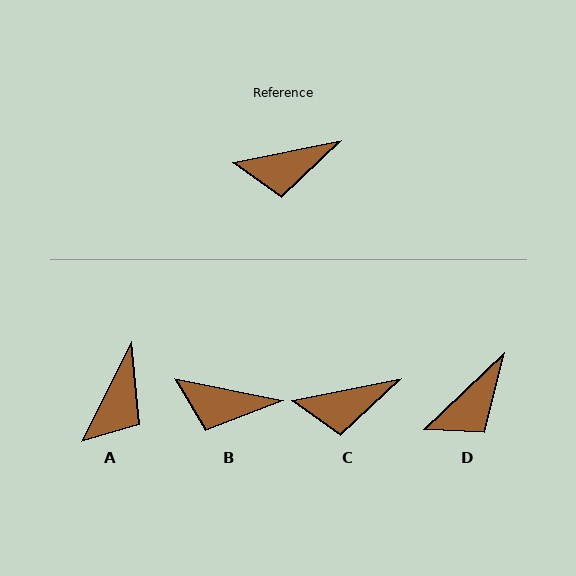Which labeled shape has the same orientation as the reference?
C.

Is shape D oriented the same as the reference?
No, it is off by about 32 degrees.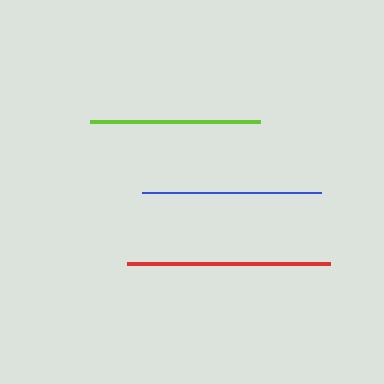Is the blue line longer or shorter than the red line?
The red line is longer than the blue line.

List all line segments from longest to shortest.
From longest to shortest: red, blue, lime.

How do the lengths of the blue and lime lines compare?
The blue and lime lines are approximately the same length.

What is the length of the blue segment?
The blue segment is approximately 179 pixels long.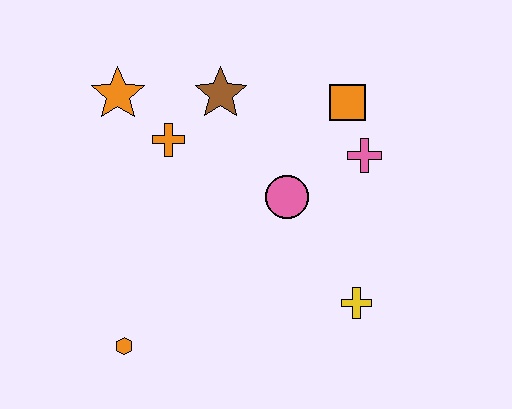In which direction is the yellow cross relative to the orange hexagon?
The yellow cross is to the right of the orange hexagon.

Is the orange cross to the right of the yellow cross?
No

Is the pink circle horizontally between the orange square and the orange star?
Yes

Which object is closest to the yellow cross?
The pink circle is closest to the yellow cross.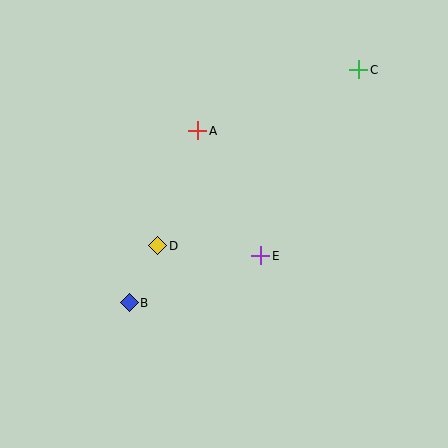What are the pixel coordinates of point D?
Point D is at (158, 246).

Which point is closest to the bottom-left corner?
Point B is closest to the bottom-left corner.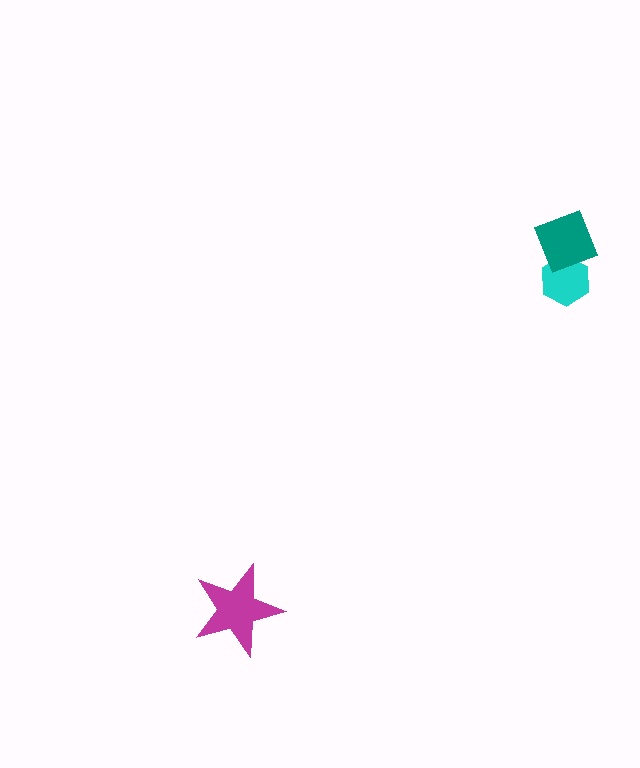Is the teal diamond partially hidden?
No, no other shape covers it.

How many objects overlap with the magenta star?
0 objects overlap with the magenta star.